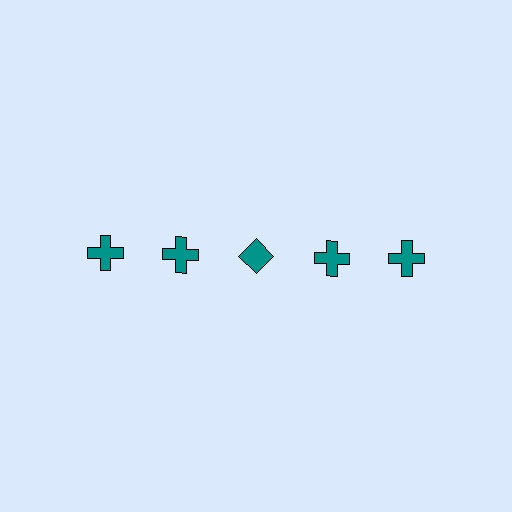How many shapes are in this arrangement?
There are 5 shapes arranged in a grid pattern.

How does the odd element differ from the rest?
It has a different shape: diamond instead of cross.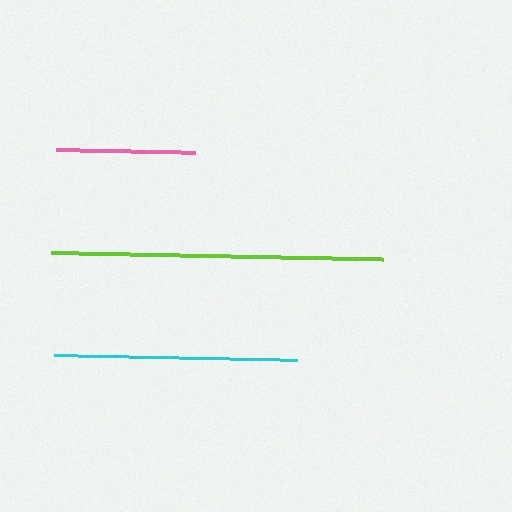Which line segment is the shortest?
The pink line is the shortest at approximately 139 pixels.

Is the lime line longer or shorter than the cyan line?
The lime line is longer than the cyan line.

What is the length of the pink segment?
The pink segment is approximately 139 pixels long.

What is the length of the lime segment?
The lime segment is approximately 332 pixels long.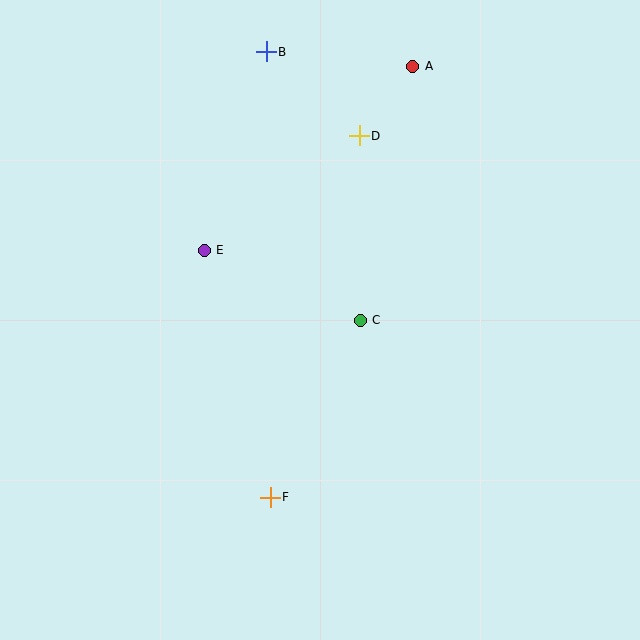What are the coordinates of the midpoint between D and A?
The midpoint between D and A is at (386, 101).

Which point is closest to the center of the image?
Point C at (360, 320) is closest to the center.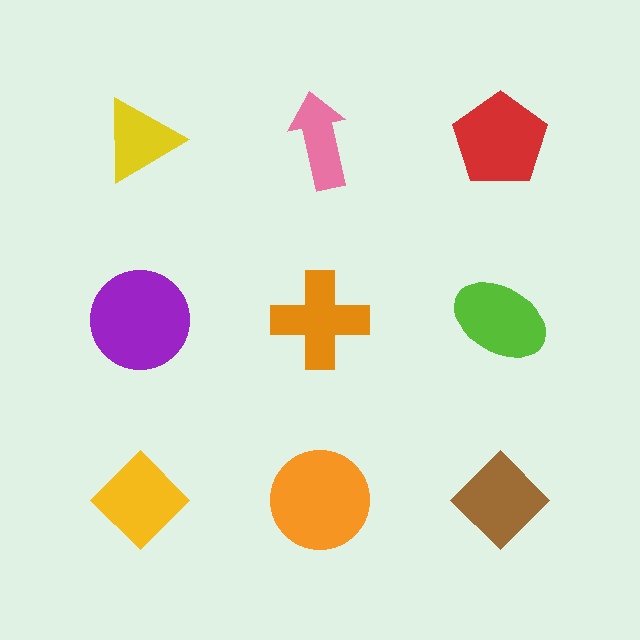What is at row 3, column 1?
A yellow diamond.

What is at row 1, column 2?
A pink arrow.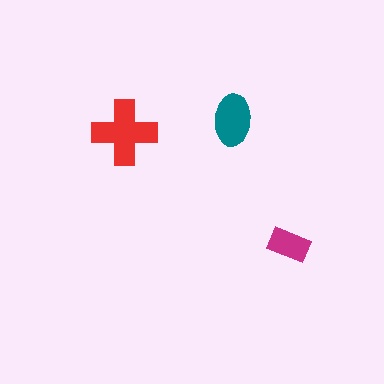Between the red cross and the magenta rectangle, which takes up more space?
The red cross.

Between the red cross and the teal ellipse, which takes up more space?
The red cross.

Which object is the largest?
The red cross.